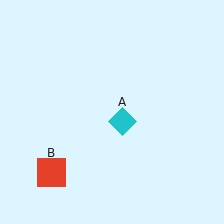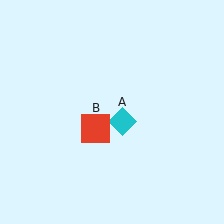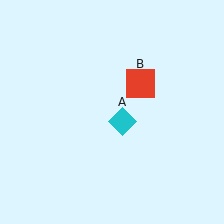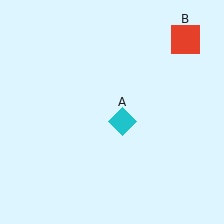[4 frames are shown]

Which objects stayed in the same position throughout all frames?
Cyan diamond (object A) remained stationary.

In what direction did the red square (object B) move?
The red square (object B) moved up and to the right.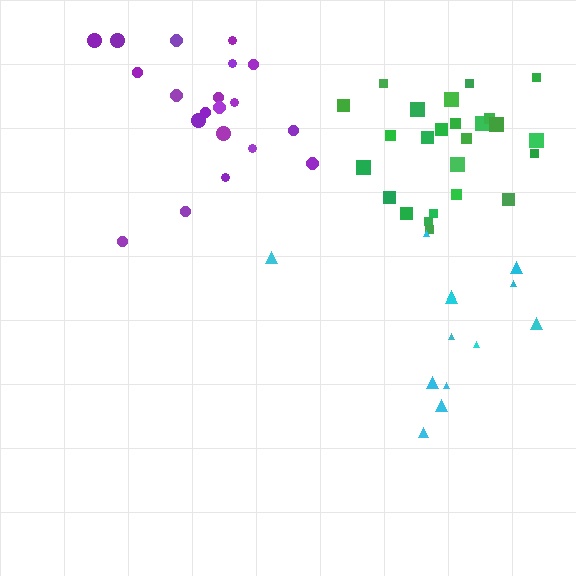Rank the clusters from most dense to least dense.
green, purple, cyan.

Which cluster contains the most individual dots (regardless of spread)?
Green (25).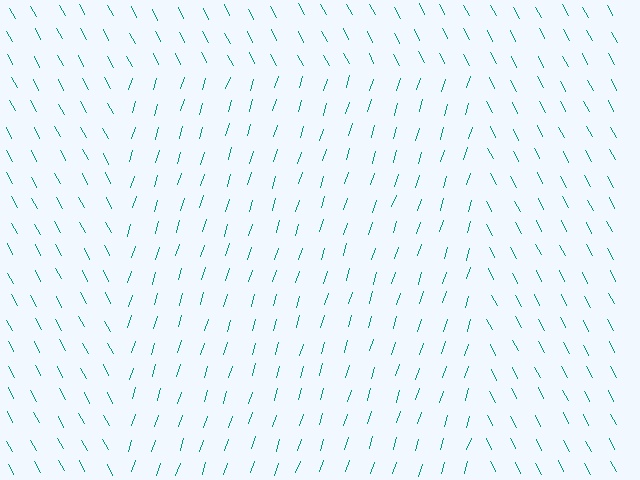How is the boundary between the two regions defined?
The boundary is defined purely by a change in line orientation (approximately 45 degrees difference). All lines are the same color and thickness.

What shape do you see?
I see a rectangle.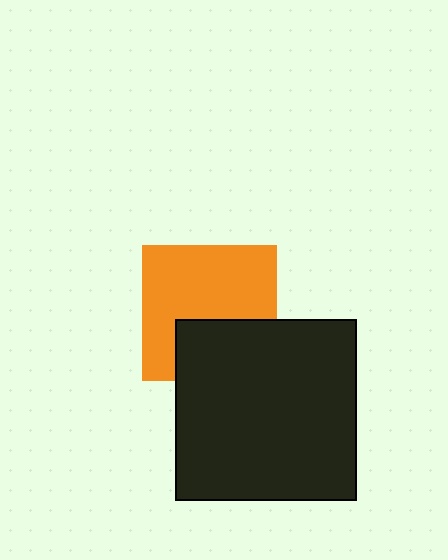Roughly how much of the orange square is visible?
Most of it is visible (roughly 66%).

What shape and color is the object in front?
The object in front is a black square.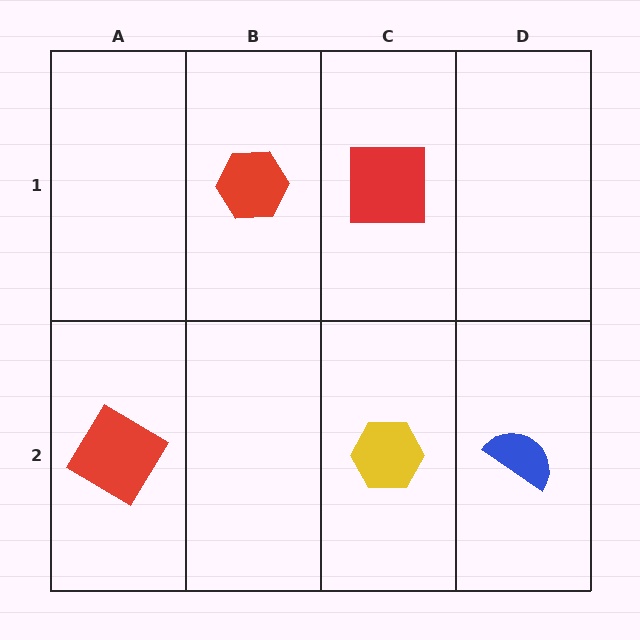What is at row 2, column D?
A blue semicircle.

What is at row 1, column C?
A red square.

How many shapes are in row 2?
3 shapes.